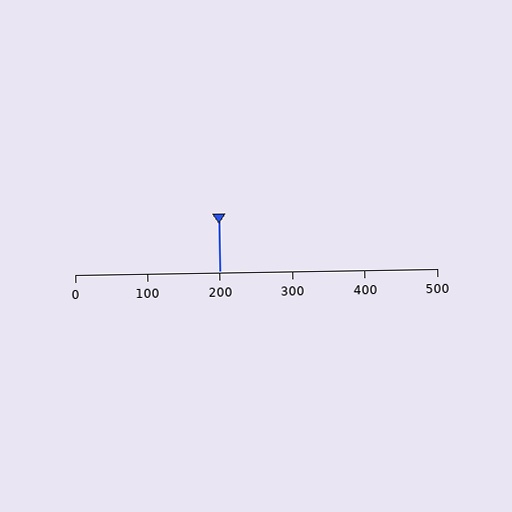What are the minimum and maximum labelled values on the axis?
The axis runs from 0 to 500.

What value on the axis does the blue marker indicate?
The marker indicates approximately 200.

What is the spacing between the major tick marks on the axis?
The major ticks are spaced 100 apart.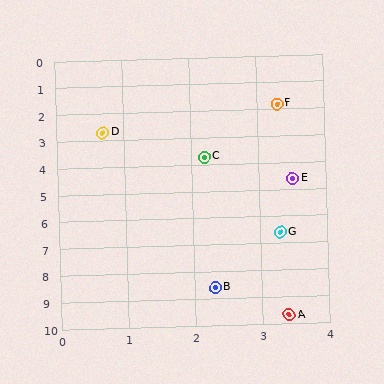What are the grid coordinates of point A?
Point A is at approximately (3.4, 9.7).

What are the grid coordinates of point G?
Point G is at approximately (3.3, 6.6).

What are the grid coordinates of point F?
Point F is at approximately (3.3, 1.8).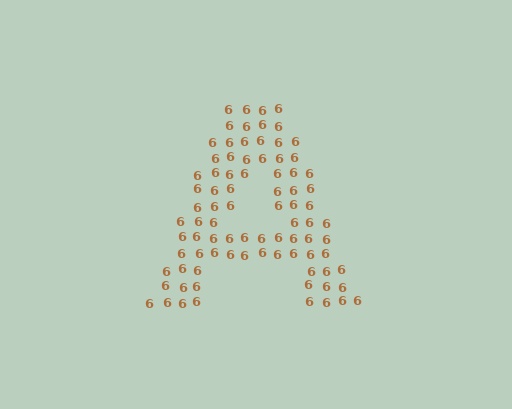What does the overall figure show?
The overall figure shows the letter A.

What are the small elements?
The small elements are digit 6's.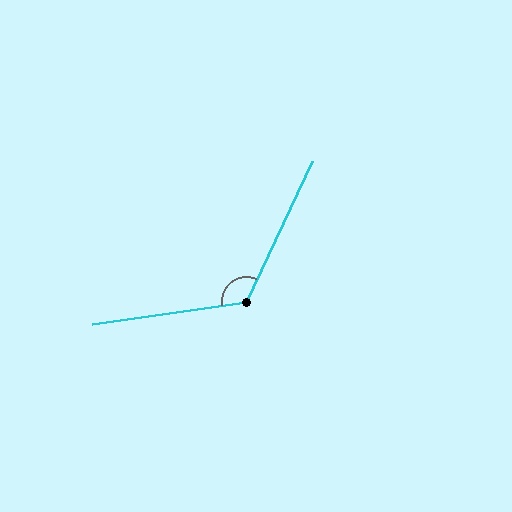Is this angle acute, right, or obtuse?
It is obtuse.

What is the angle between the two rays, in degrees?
Approximately 123 degrees.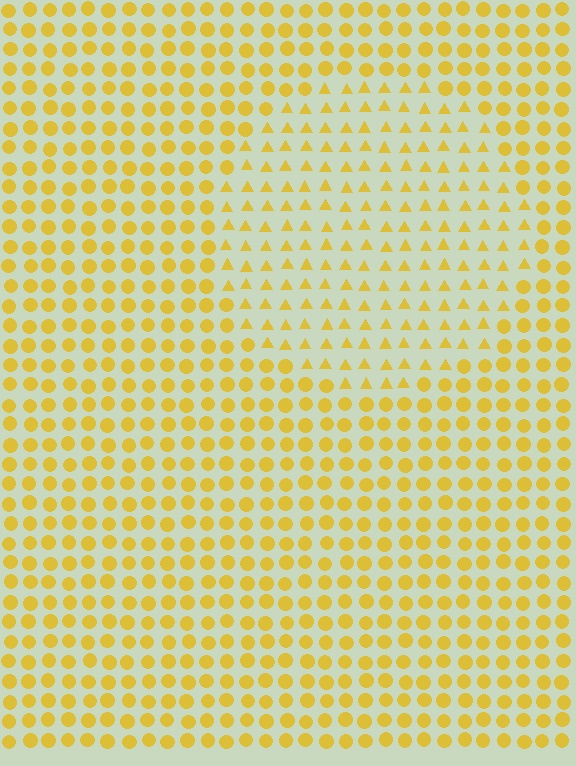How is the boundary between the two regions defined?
The boundary is defined by a change in element shape: triangles inside vs. circles outside. All elements share the same color and spacing.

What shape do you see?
I see a circle.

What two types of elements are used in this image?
The image uses triangles inside the circle region and circles outside it.